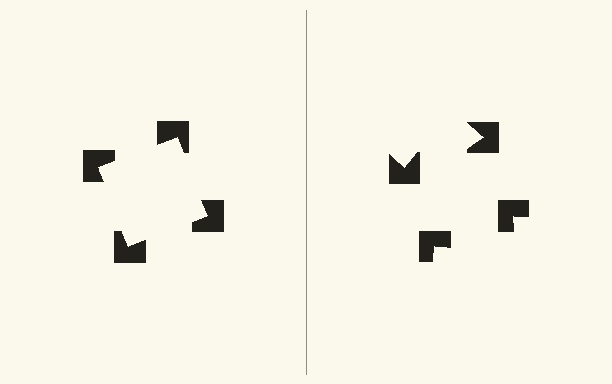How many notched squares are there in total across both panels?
8 — 4 on each side.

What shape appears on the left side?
An illusory square.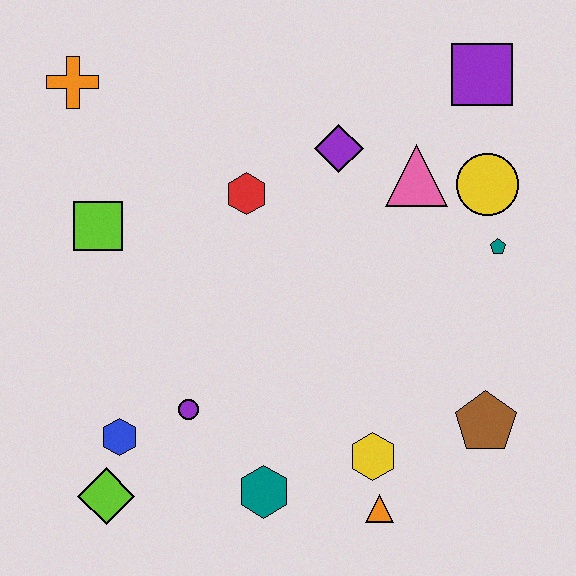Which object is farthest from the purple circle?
The purple square is farthest from the purple circle.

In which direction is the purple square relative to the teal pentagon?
The purple square is above the teal pentagon.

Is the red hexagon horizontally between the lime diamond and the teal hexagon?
Yes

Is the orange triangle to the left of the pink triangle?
Yes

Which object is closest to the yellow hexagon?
The orange triangle is closest to the yellow hexagon.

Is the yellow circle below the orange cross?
Yes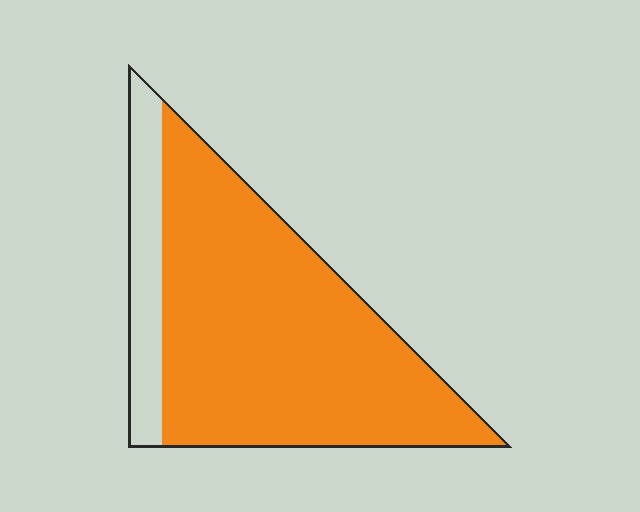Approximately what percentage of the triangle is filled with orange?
Approximately 85%.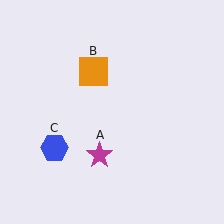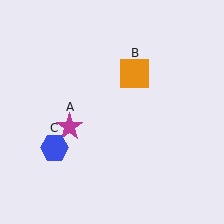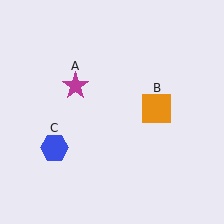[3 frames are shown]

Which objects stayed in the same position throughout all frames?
Blue hexagon (object C) remained stationary.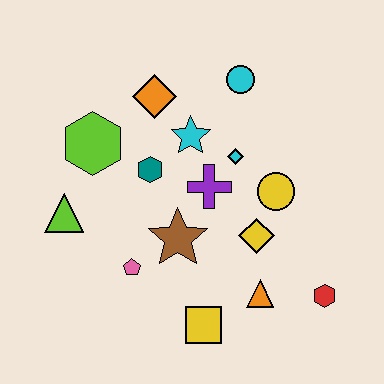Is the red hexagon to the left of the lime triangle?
No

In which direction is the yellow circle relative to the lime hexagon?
The yellow circle is to the right of the lime hexagon.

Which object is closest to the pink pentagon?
The brown star is closest to the pink pentagon.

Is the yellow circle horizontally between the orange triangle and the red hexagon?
Yes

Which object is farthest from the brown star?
The cyan circle is farthest from the brown star.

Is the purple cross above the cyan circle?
No